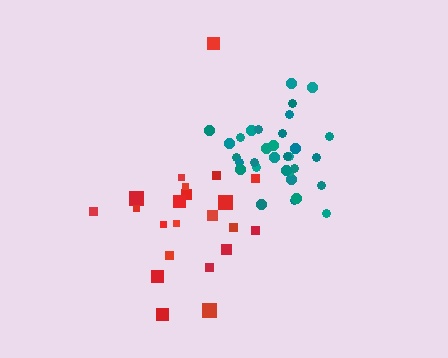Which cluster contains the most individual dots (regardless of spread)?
Teal (32).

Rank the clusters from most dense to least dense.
teal, red.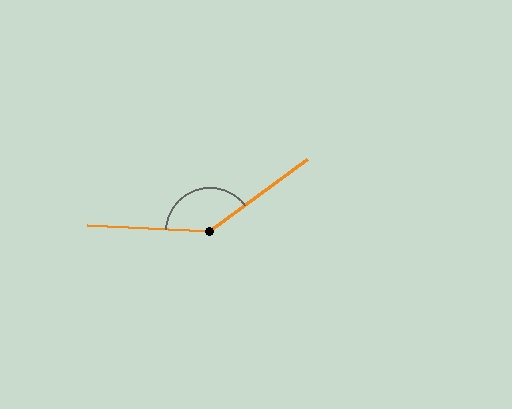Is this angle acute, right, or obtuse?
It is obtuse.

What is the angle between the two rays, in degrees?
Approximately 141 degrees.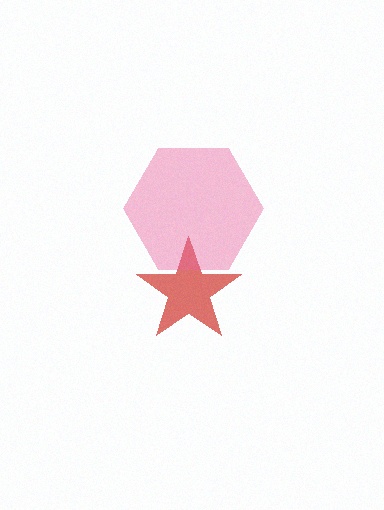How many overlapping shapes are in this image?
There are 2 overlapping shapes in the image.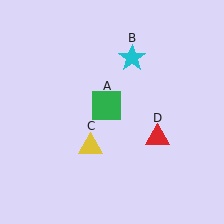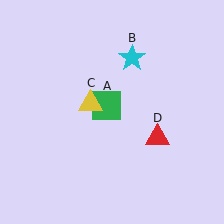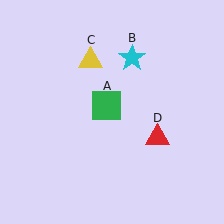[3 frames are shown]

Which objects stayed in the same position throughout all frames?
Green square (object A) and cyan star (object B) and red triangle (object D) remained stationary.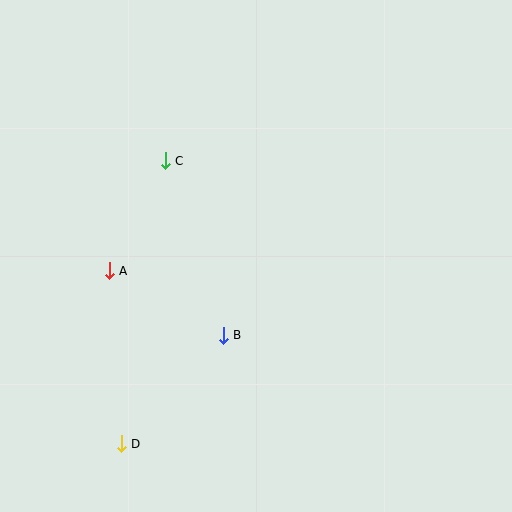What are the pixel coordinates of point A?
Point A is at (109, 271).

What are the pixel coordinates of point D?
Point D is at (121, 444).